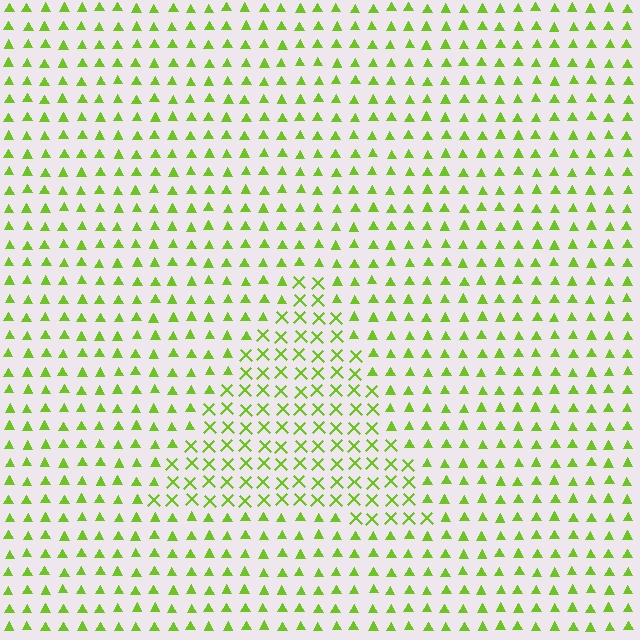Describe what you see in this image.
The image is filled with small lime elements arranged in a uniform grid. A triangle-shaped region contains X marks, while the surrounding area contains triangles. The boundary is defined purely by the change in element shape.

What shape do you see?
I see a triangle.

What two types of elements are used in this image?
The image uses X marks inside the triangle region and triangles outside it.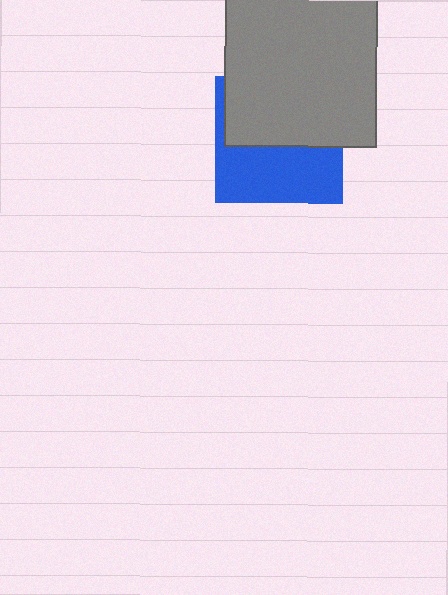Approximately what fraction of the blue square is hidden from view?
Roughly 52% of the blue square is hidden behind the gray rectangle.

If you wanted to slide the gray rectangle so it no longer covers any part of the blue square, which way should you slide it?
Slide it up — that is the most direct way to separate the two shapes.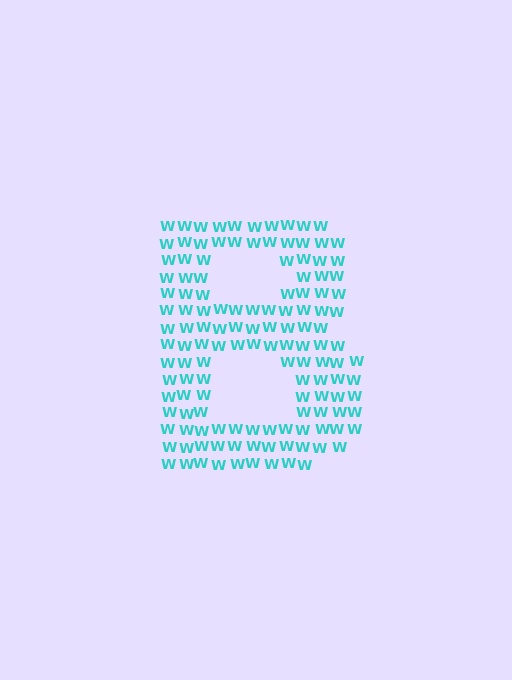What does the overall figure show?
The overall figure shows the letter B.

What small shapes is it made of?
It is made of small letter W's.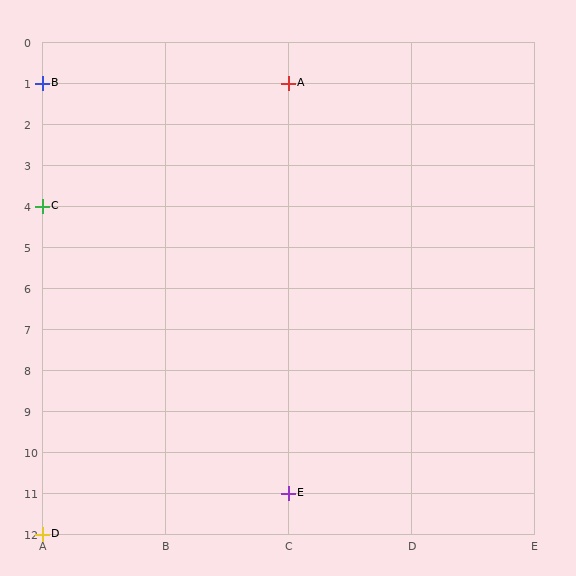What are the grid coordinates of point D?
Point D is at grid coordinates (A, 12).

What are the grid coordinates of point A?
Point A is at grid coordinates (C, 1).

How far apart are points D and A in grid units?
Points D and A are 2 columns and 11 rows apart (about 11.2 grid units diagonally).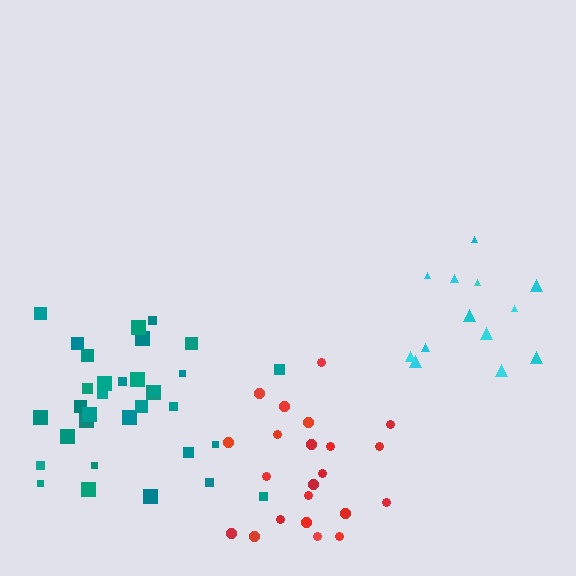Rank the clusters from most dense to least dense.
teal, red, cyan.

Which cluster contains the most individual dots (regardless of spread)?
Teal (34).